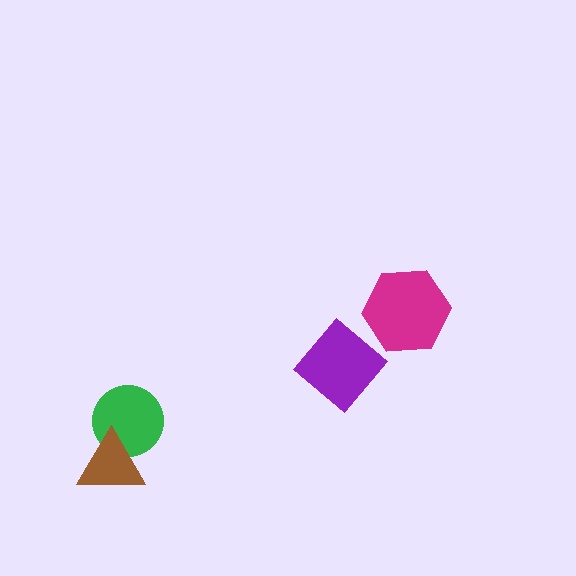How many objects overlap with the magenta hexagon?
0 objects overlap with the magenta hexagon.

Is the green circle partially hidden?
Yes, it is partially covered by another shape.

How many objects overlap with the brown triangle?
1 object overlaps with the brown triangle.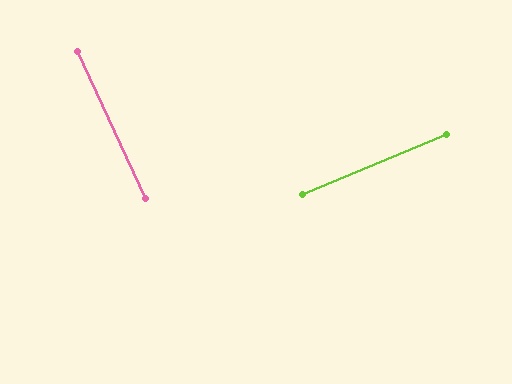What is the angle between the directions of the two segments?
Approximately 88 degrees.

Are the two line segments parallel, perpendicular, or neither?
Perpendicular — they meet at approximately 88°.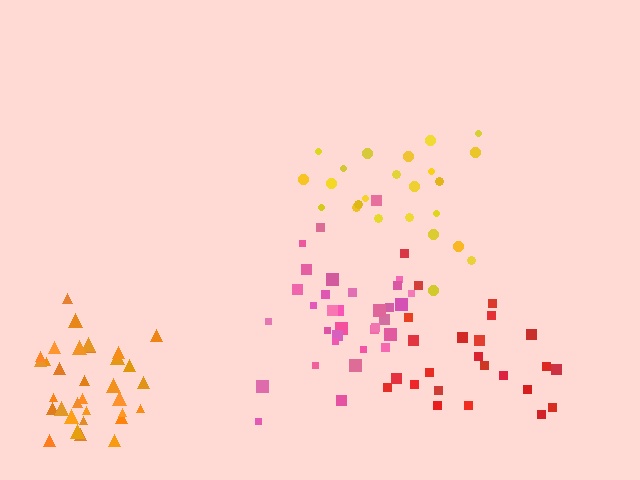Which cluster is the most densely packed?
Orange.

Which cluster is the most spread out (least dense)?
Red.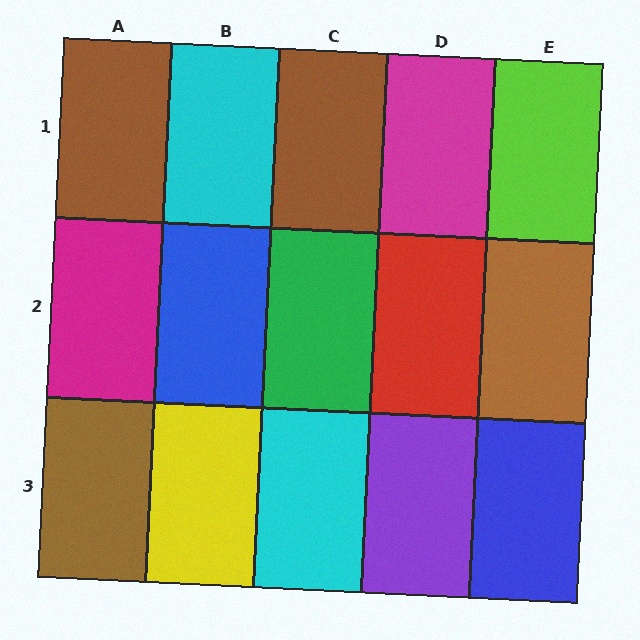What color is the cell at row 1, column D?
Magenta.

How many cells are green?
1 cell is green.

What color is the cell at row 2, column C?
Green.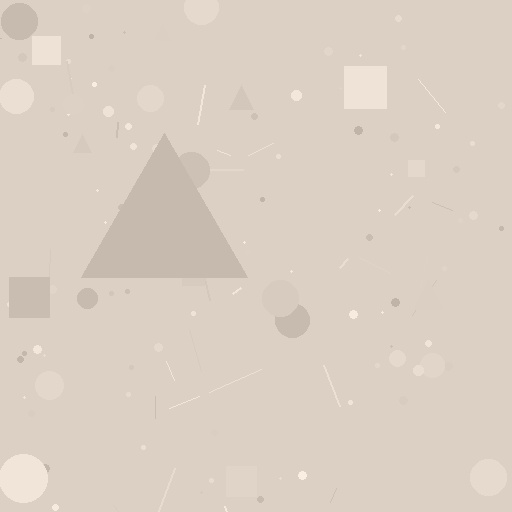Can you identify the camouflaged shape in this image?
The camouflaged shape is a triangle.